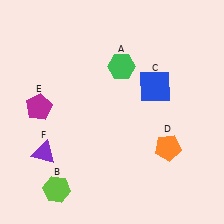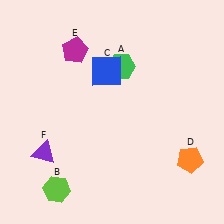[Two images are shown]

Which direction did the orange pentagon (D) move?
The orange pentagon (D) moved right.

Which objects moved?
The objects that moved are: the blue square (C), the orange pentagon (D), the magenta pentagon (E).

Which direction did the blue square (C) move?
The blue square (C) moved left.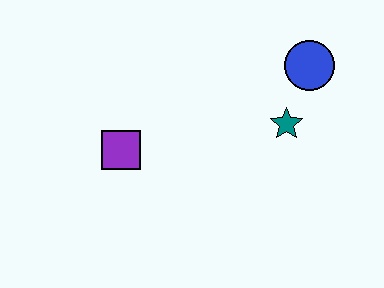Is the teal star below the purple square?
No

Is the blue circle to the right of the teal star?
Yes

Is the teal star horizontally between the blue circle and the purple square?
Yes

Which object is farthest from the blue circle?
The purple square is farthest from the blue circle.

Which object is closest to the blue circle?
The teal star is closest to the blue circle.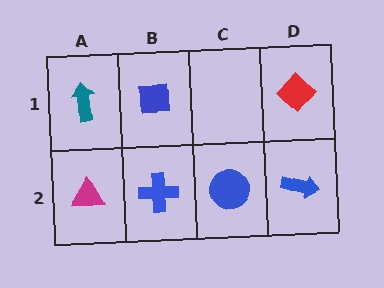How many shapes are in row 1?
3 shapes.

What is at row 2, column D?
A blue arrow.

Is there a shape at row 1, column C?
No, that cell is empty.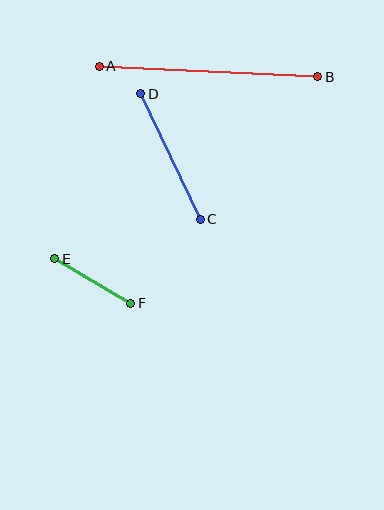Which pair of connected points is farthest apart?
Points A and B are farthest apart.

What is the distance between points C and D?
The distance is approximately 139 pixels.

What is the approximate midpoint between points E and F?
The midpoint is at approximately (93, 281) pixels.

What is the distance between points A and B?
The distance is approximately 219 pixels.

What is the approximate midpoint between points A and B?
The midpoint is at approximately (208, 71) pixels.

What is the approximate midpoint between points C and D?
The midpoint is at approximately (171, 157) pixels.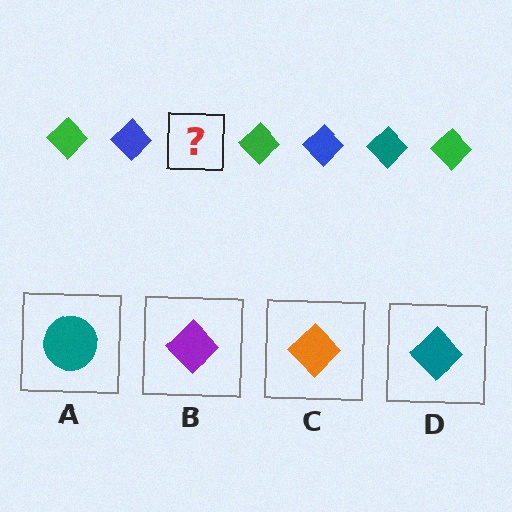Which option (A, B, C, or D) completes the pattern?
D.